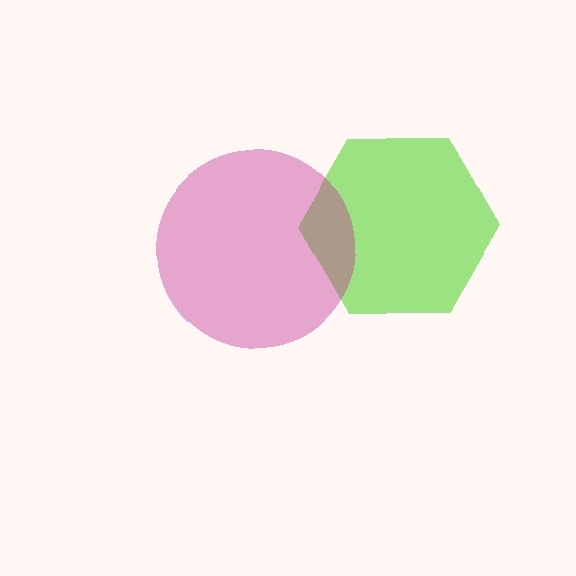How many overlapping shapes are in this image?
There are 2 overlapping shapes in the image.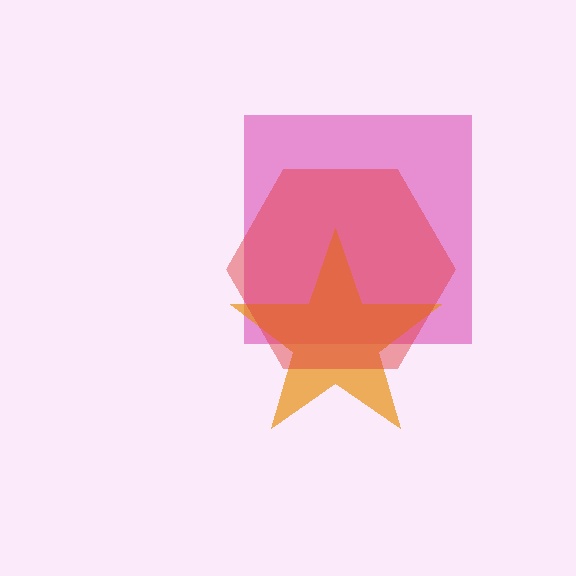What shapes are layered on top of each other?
The layered shapes are: a magenta square, an orange star, a red hexagon.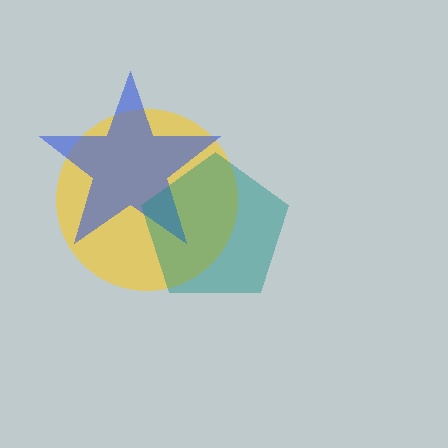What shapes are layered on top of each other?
The layered shapes are: a yellow circle, a blue star, a teal pentagon.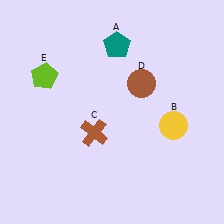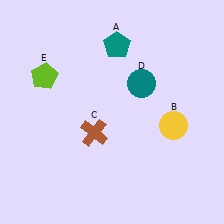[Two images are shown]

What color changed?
The circle (D) changed from brown in Image 1 to teal in Image 2.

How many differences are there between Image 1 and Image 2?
There is 1 difference between the two images.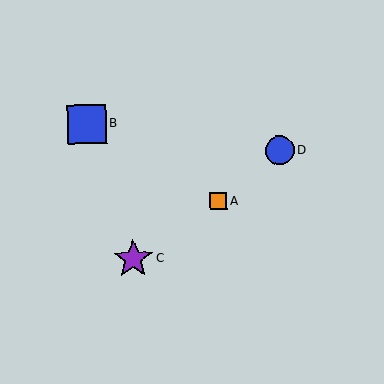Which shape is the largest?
The purple star (labeled C) is the largest.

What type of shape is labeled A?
Shape A is an orange square.